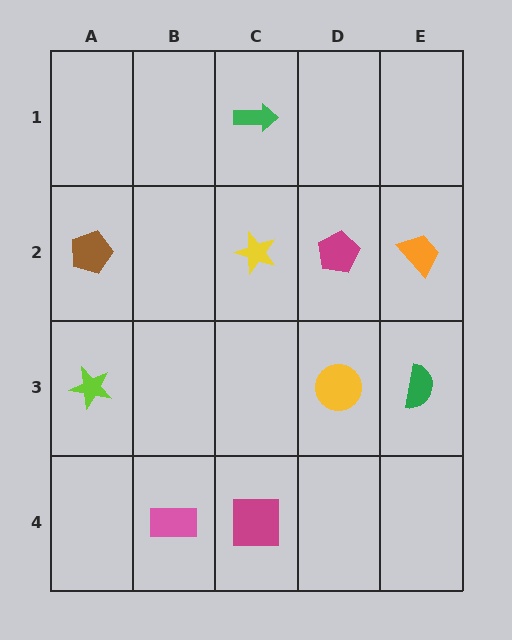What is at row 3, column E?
A green semicircle.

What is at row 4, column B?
A pink rectangle.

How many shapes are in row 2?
4 shapes.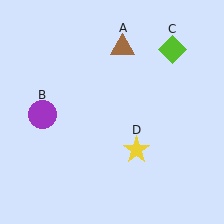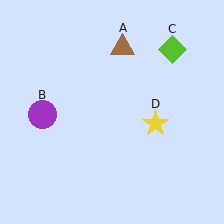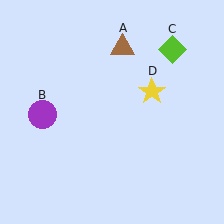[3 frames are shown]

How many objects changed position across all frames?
1 object changed position: yellow star (object D).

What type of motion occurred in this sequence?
The yellow star (object D) rotated counterclockwise around the center of the scene.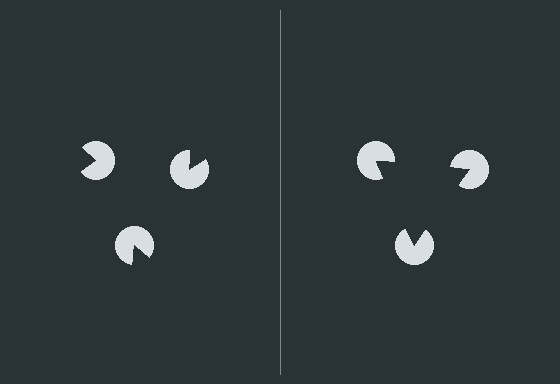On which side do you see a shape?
An illusory triangle appears on the right side. On the left side the wedge cuts are rotated, so no coherent shape forms.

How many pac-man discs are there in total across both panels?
6 — 3 on each side.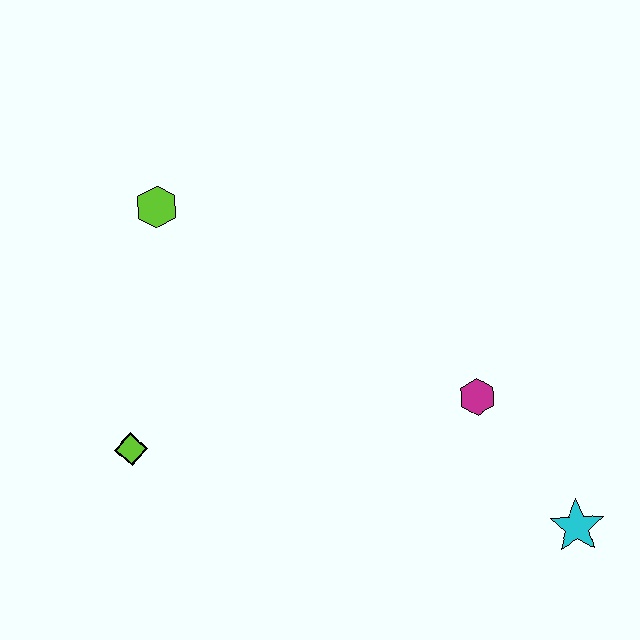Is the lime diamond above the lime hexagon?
No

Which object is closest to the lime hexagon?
The lime diamond is closest to the lime hexagon.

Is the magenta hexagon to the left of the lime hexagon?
No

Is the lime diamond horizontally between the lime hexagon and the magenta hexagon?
No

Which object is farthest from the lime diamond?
The cyan star is farthest from the lime diamond.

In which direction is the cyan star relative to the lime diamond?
The cyan star is to the right of the lime diamond.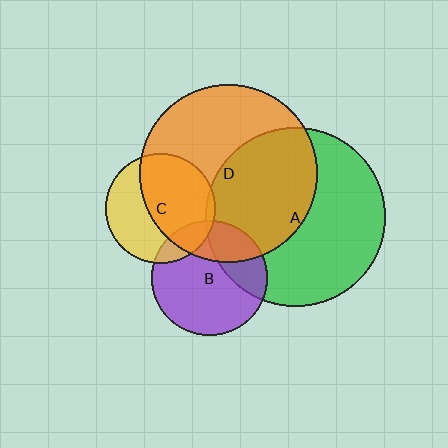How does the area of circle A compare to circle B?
Approximately 2.4 times.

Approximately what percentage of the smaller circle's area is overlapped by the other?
Approximately 25%.